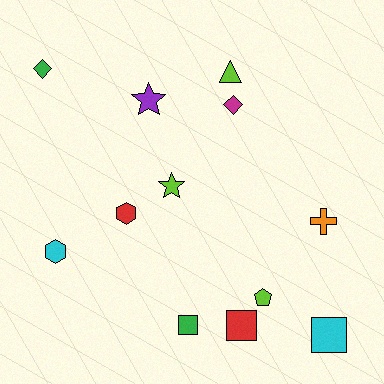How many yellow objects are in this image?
There are no yellow objects.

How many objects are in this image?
There are 12 objects.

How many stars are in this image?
There are 2 stars.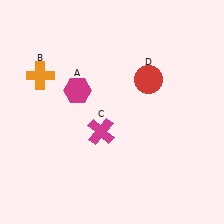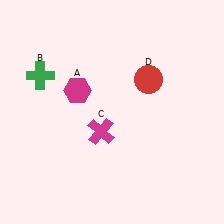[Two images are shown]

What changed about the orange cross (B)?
In Image 1, B is orange. In Image 2, it changed to green.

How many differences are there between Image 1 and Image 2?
There is 1 difference between the two images.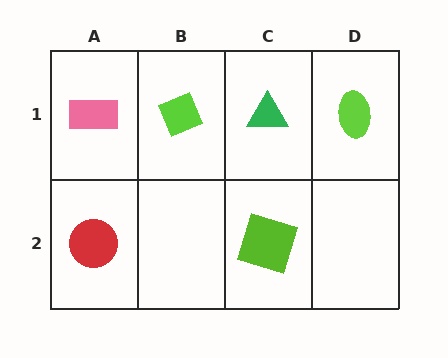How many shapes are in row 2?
2 shapes.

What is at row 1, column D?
A lime ellipse.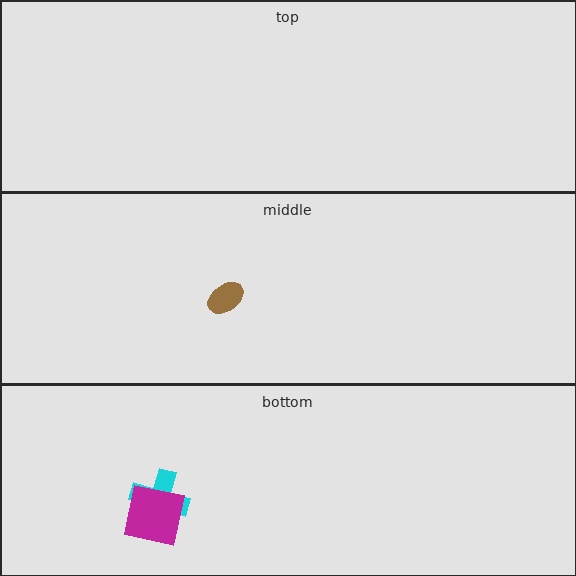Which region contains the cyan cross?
The bottom region.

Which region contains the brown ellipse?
The middle region.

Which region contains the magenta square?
The bottom region.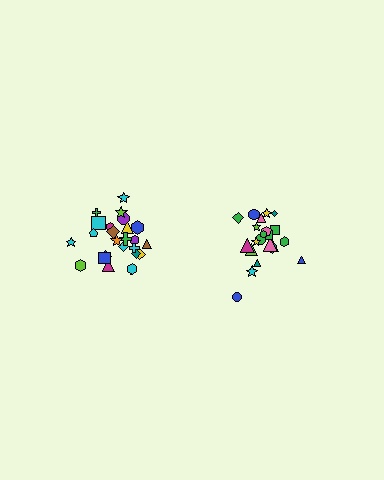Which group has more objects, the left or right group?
The left group.